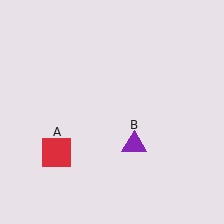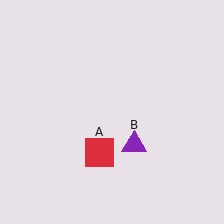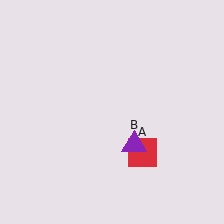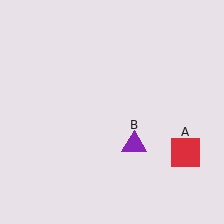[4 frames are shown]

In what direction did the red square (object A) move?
The red square (object A) moved right.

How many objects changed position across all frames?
1 object changed position: red square (object A).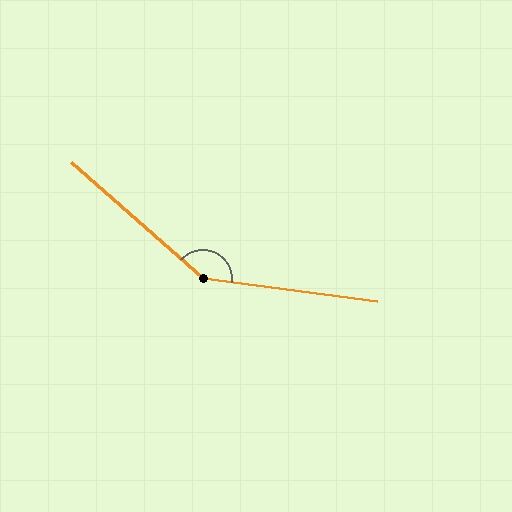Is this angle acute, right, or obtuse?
It is obtuse.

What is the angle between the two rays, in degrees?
Approximately 146 degrees.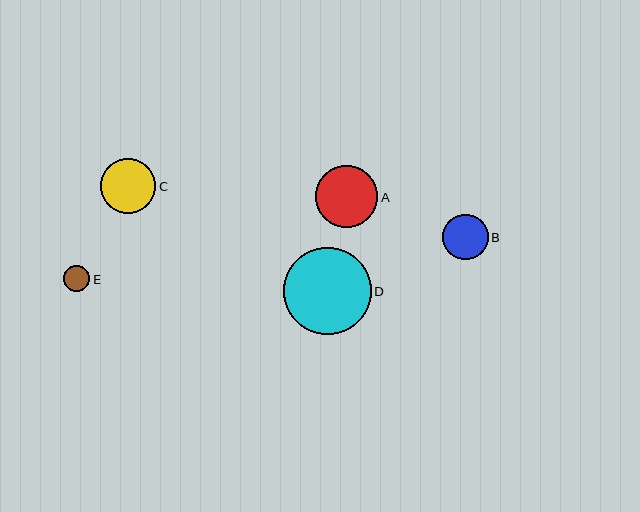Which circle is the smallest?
Circle E is the smallest with a size of approximately 26 pixels.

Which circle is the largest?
Circle D is the largest with a size of approximately 87 pixels.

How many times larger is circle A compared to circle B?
Circle A is approximately 1.4 times the size of circle B.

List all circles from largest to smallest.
From largest to smallest: D, A, C, B, E.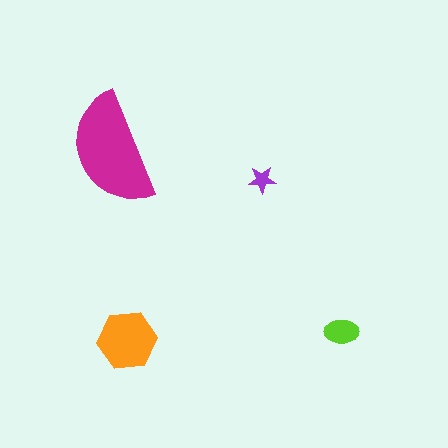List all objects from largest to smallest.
The magenta semicircle, the orange hexagon, the lime ellipse, the purple star.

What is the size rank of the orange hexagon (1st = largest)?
2nd.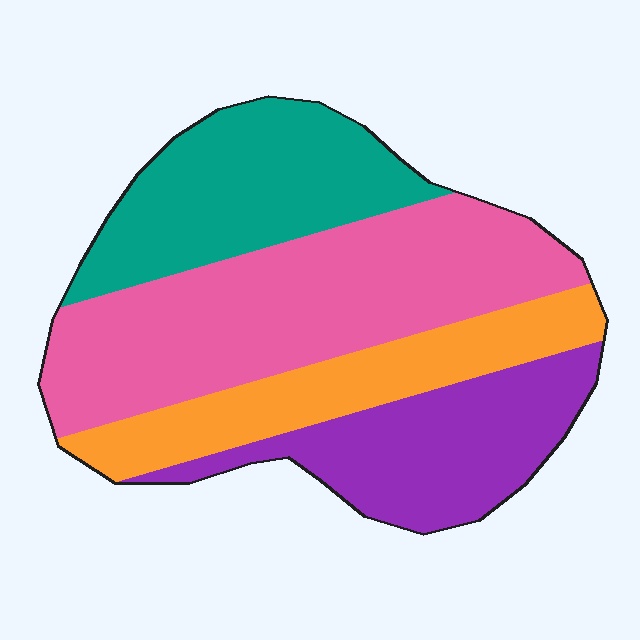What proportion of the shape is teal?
Teal covers around 25% of the shape.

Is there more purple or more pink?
Pink.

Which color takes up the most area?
Pink, at roughly 40%.